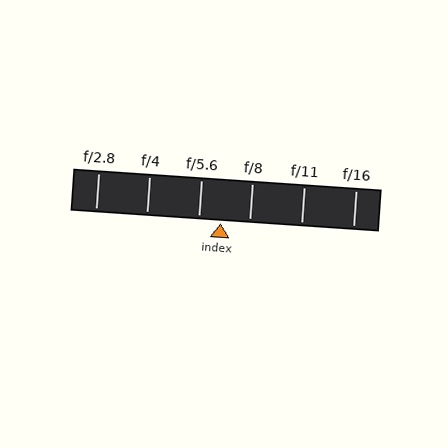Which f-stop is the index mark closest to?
The index mark is closest to f/5.6.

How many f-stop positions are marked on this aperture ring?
There are 6 f-stop positions marked.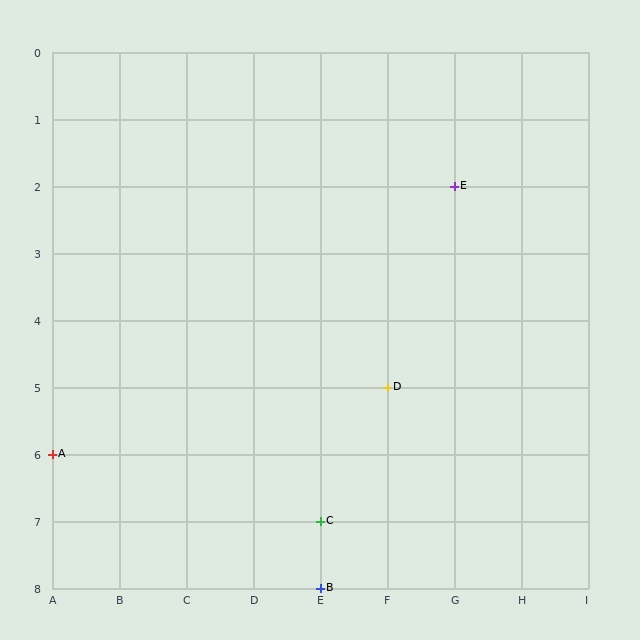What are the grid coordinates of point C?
Point C is at grid coordinates (E, 7).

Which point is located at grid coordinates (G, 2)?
Point E is at (G, 2).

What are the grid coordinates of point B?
Point B is at grid coordinates (E, 8).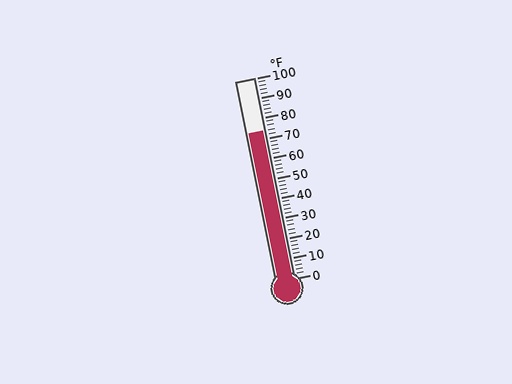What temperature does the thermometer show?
The thermometer shows approximately 74°F.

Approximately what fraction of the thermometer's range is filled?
The thermometer is filled to approximately 75% of its range.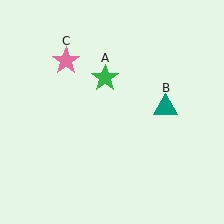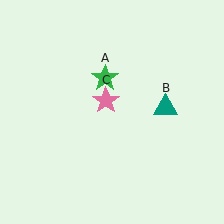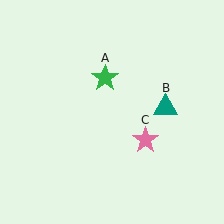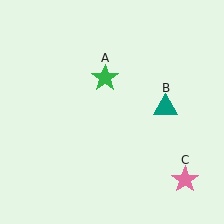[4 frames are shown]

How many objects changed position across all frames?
1 object changed position: pink star (object C).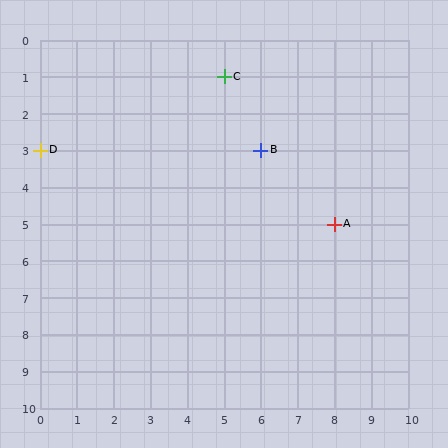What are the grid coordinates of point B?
Point B is at grid coordinates (6, 3).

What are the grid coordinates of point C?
Point C is at grid coordinates (5, 1).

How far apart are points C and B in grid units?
Points C and B are 1 column and 2 rows apart (about 2.2 grid units diagonally).